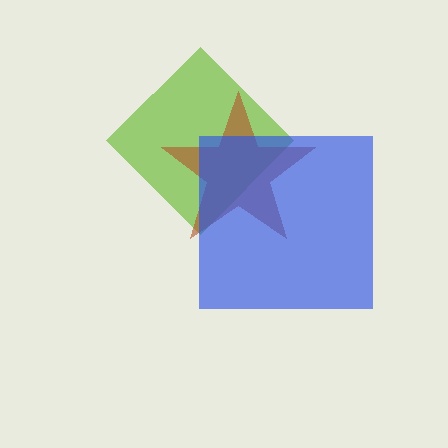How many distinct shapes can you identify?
There are 3 distinct shapes: a lime diamond, a brown star, a blue square.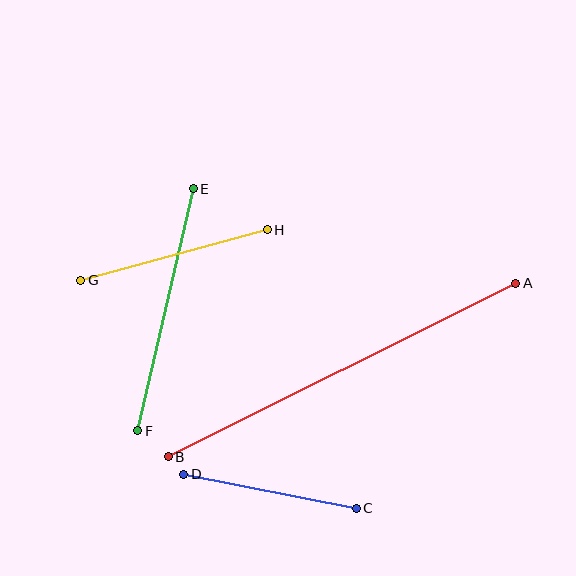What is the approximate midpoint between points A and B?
The midpoint is at approximately (342, 370) pixels.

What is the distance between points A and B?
The distance is approximately 389 pixels.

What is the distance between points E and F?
The distance is approximately 248 pixels.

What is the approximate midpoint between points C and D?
The midpoint is at approximately (270, 491) pixels.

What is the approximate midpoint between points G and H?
The midpoint is at approximately (174, 255) pixels.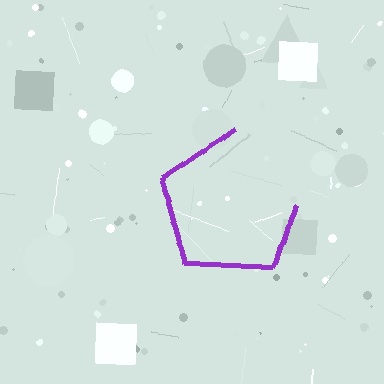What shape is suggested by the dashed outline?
The dashed outline suggests a pentagon.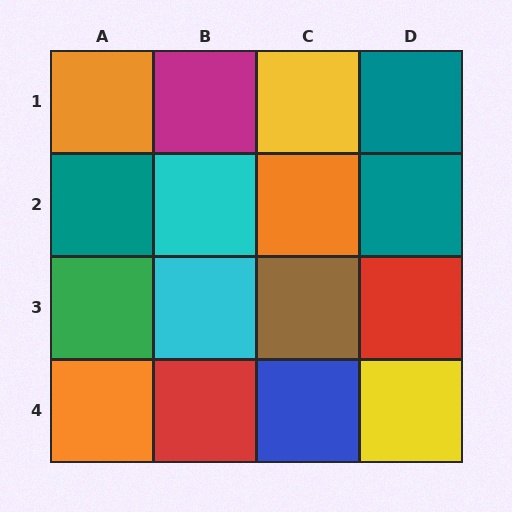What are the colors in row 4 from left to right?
Orange, red, blue, yellow.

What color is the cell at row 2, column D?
Teal.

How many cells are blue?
1 cell is blue.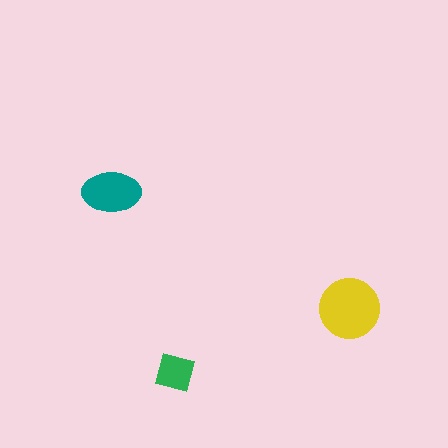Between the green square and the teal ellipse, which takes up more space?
The teal ellipse.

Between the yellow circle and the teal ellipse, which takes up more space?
The yellow circle.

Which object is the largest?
The yellow circle.